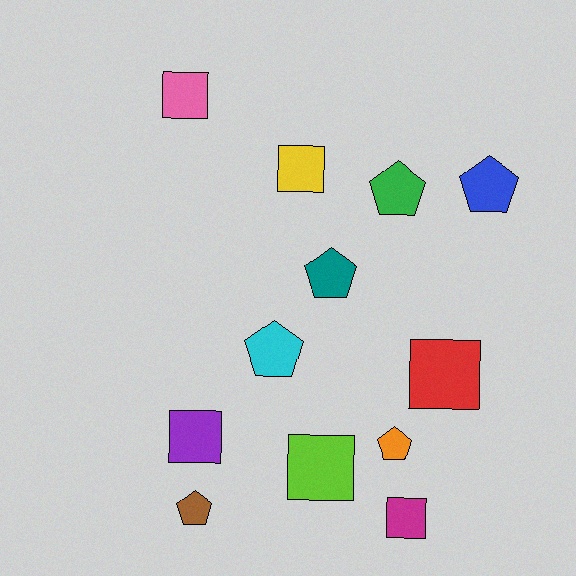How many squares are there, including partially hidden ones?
There are 6 squares.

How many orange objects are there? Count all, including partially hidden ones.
There is 1 orange object.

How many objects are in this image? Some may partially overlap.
There are 12 objects.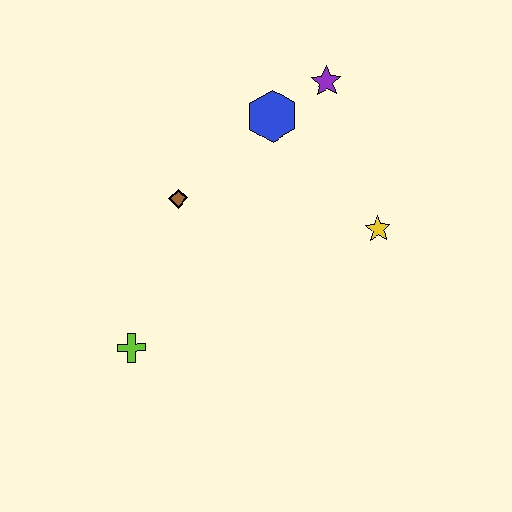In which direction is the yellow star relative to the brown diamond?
The yellow star is to the right of the brown diamond.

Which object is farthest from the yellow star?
The lime cross is farthest from the yellow star.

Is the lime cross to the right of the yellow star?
No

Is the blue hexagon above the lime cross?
Yes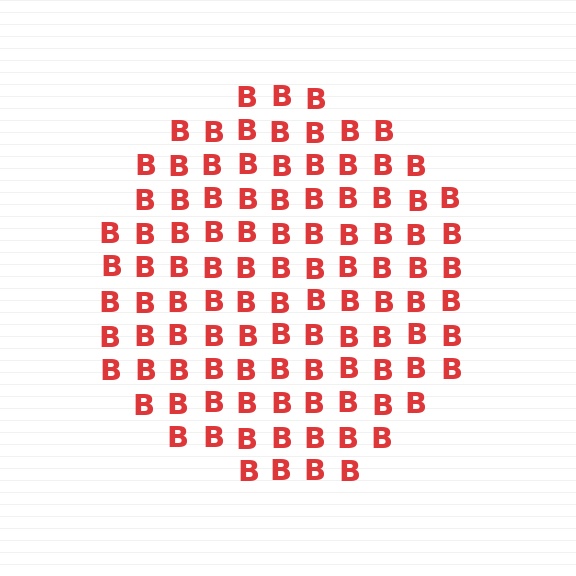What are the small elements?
The small elements are letter B's.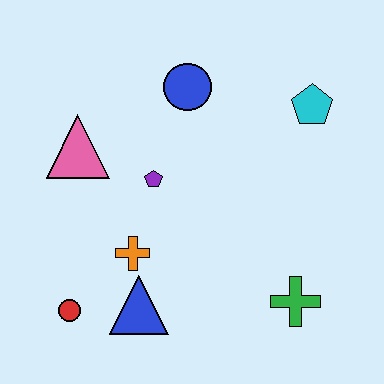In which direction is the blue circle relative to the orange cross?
The blue circle is above the orange cross.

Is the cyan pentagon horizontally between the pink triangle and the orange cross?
No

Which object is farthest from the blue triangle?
The cyan pentagon is farthest from the blue triangle.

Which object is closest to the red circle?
The blue triangle is closest to the red circle.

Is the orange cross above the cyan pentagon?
No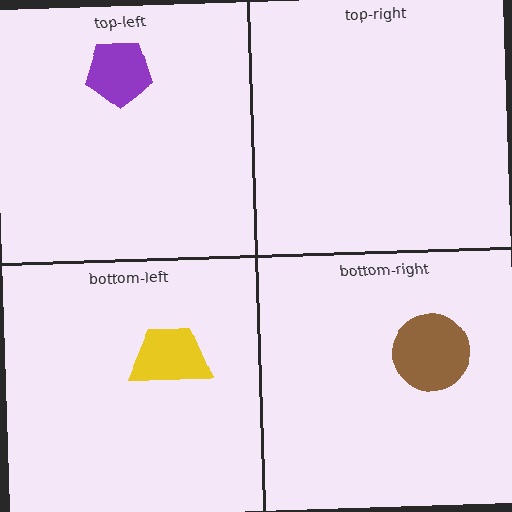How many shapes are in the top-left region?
1.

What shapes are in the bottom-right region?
The brown circle.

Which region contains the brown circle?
The bottom-right region.